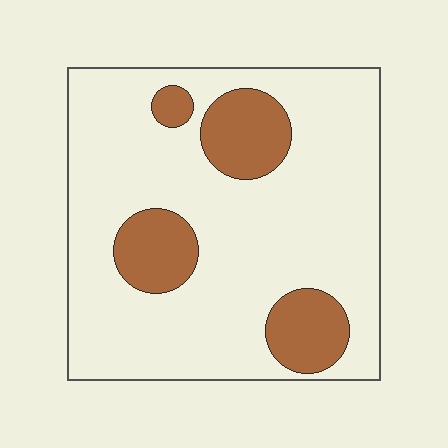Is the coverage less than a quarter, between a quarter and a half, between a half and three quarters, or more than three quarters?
Less than a quarter.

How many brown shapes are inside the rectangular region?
4.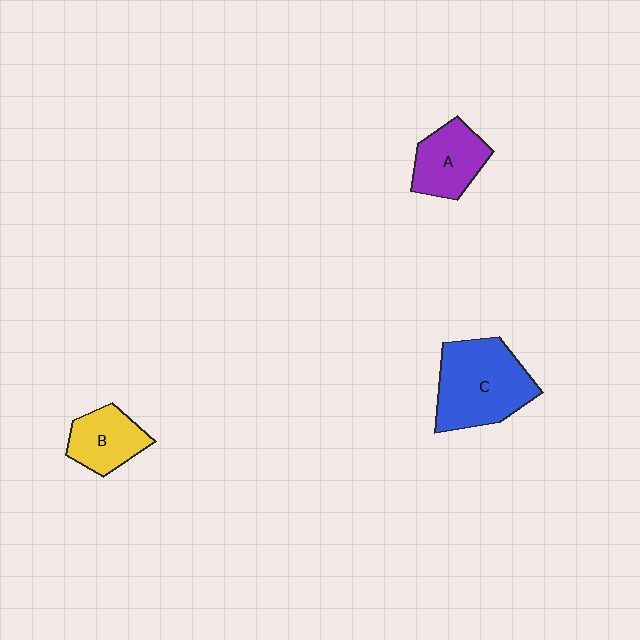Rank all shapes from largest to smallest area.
From largest to smallest: C (blue), A (purple), B (yellow).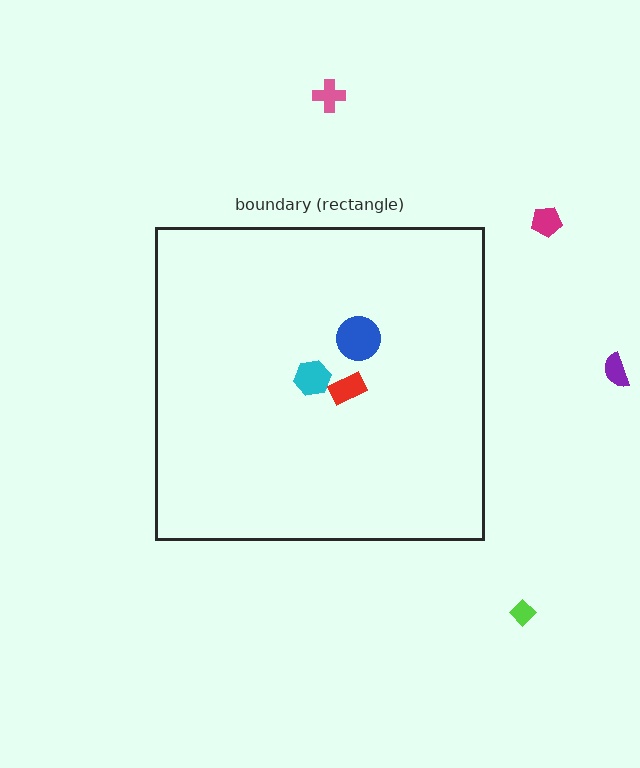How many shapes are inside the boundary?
3 inside, 4 outside.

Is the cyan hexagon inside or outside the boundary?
Inside.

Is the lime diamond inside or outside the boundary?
Outside.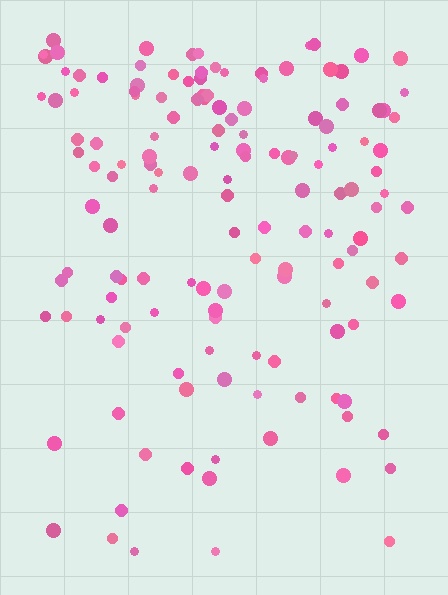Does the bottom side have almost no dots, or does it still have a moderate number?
Still a moderate number, just noticeably fewer than the top.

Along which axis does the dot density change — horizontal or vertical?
Vertical.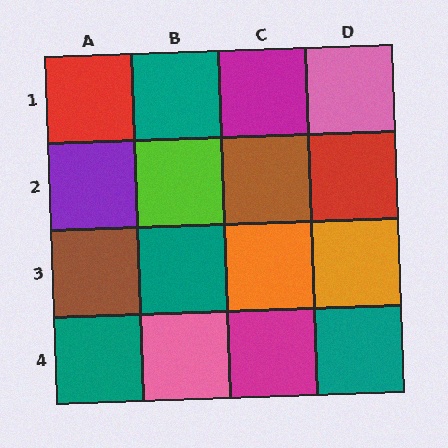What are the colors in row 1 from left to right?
Red, teal, magenta, pink.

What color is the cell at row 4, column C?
Magenta.